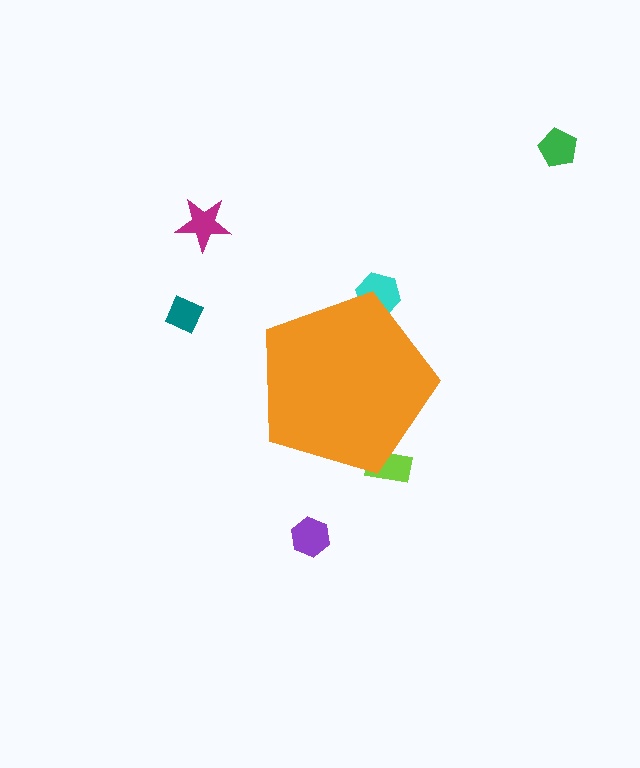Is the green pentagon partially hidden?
No, the green pentagon is fully visible.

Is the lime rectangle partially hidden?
Yes, the lime rectangle is partially hidden behind the orange pentagon.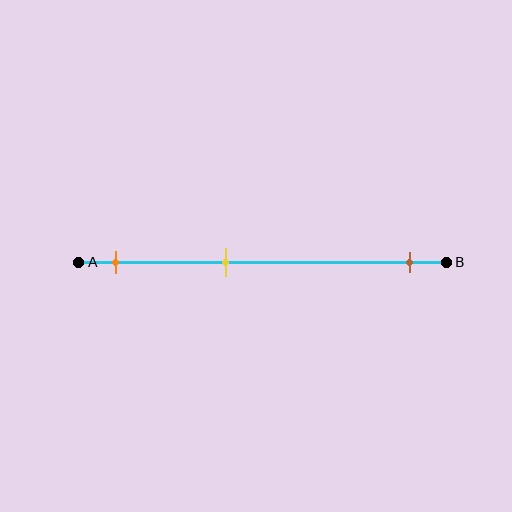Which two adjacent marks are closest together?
The orange and yellow marks are the closest adjacent pair.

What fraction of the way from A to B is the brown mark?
The brown mark is approximately 90% (0.9) of the way from A to B.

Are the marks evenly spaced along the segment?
No, the marks are not evenly spaced.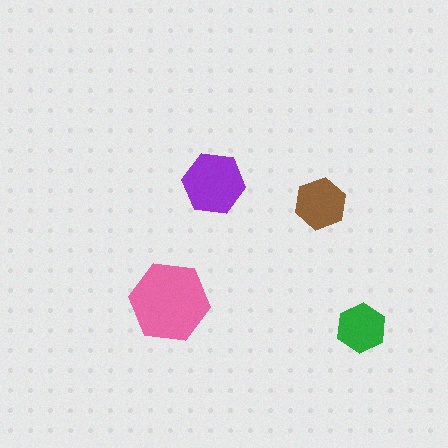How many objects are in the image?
There are 4 objects in the image.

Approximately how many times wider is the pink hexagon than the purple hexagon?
About 1.5 times wider.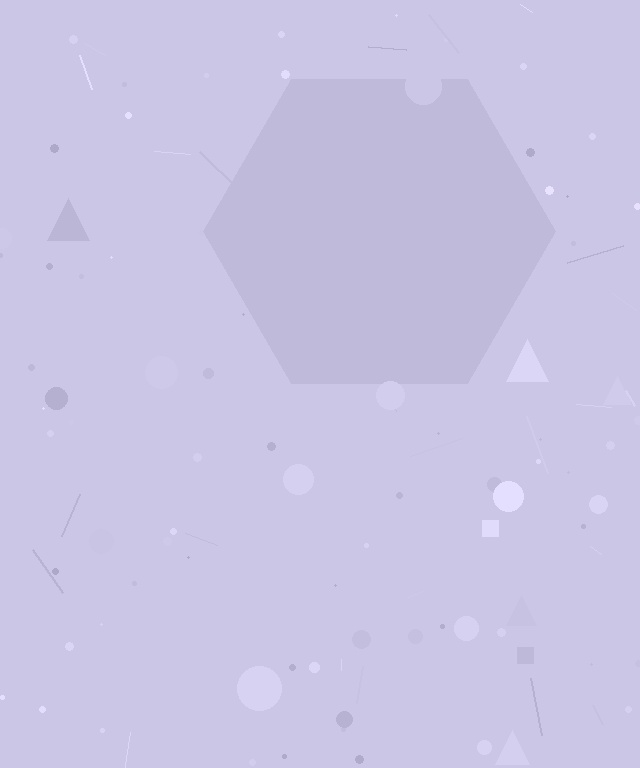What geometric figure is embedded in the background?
A hexagon is embedded in the background.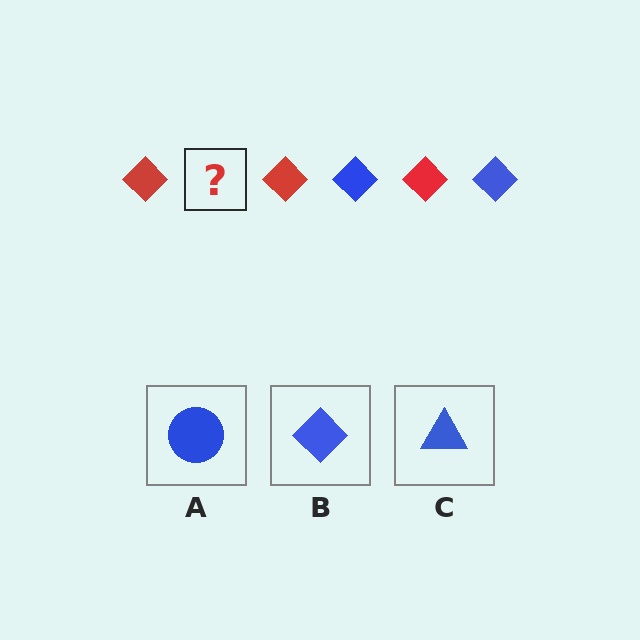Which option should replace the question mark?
Option B.